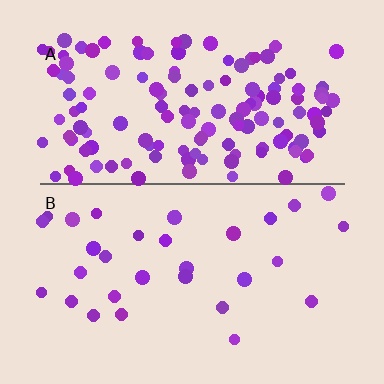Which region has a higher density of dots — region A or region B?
A (the top).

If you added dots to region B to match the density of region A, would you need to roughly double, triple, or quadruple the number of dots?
Approximately quadruple.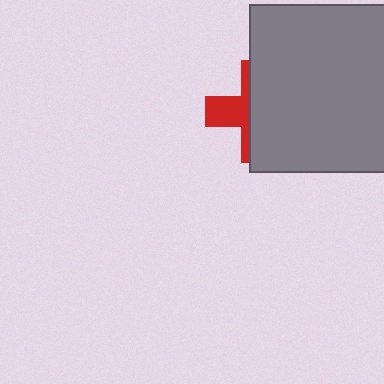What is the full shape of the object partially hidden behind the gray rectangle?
The partially hidden object is a red cross.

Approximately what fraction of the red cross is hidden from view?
Roughly 65% of the red cross is hidden behind the gray rectangle.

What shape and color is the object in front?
The object in front is a gray rectangle.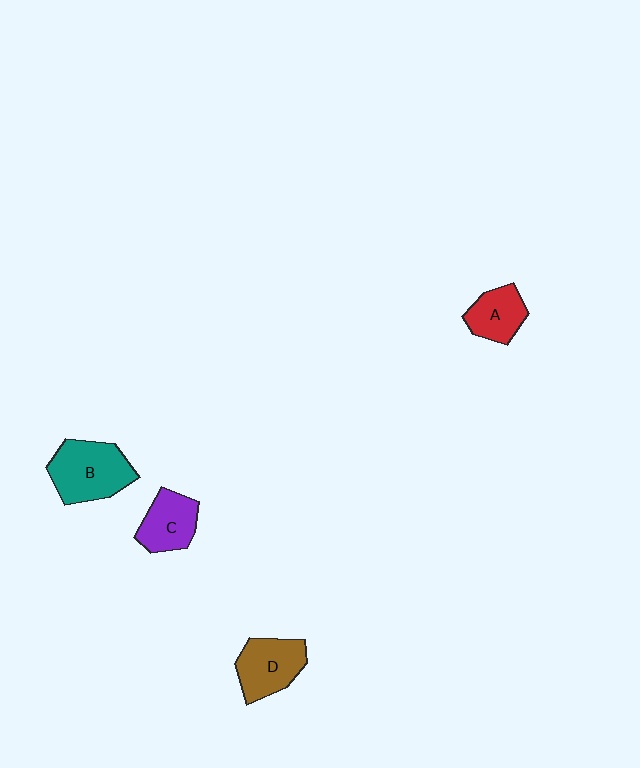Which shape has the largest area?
Shape B (teal).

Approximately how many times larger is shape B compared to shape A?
Approximately 1.6 times.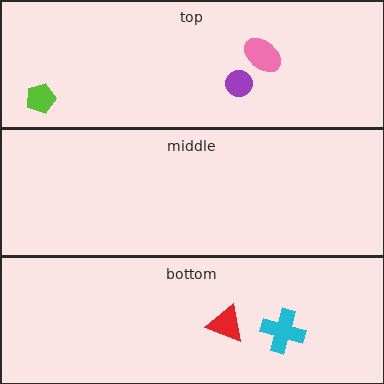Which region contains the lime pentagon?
The top region.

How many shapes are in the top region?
3.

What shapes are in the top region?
The lime pentagon, the pink ellipse, the purple circle.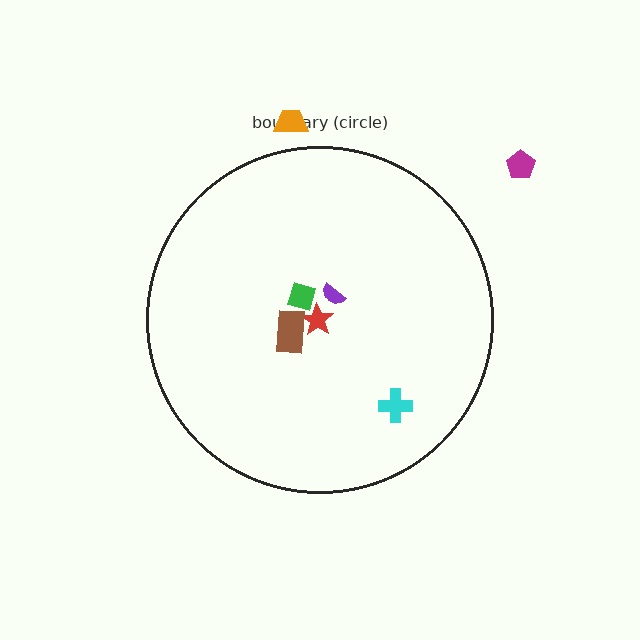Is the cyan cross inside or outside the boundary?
Inside.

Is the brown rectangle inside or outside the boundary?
Inside.